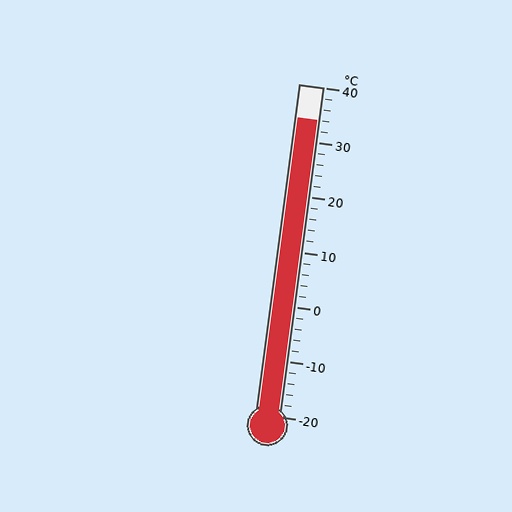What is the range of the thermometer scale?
The thermometer scale ranges from -20°C to 40°C.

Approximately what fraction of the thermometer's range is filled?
The thermometer is filled to approximately 90% of its range.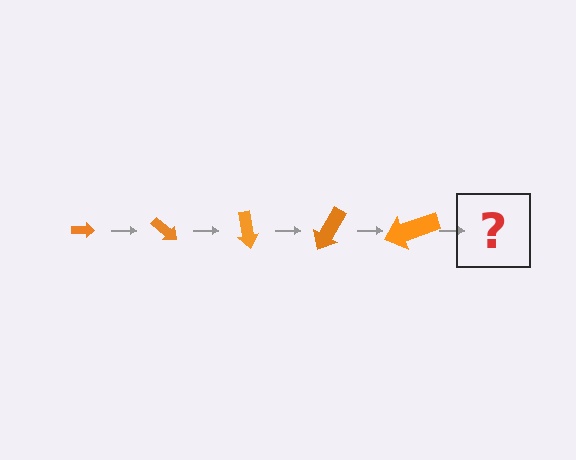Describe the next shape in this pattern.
It should be an arrow, larger than the previous one and rotated 200 degrees from the start.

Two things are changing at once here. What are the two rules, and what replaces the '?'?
The two rules are that the arrow grows larger each step and it rotates 40 degrees each step. The '?' should be an arrow, larger than the previous one and rotated 200 degrees from the start.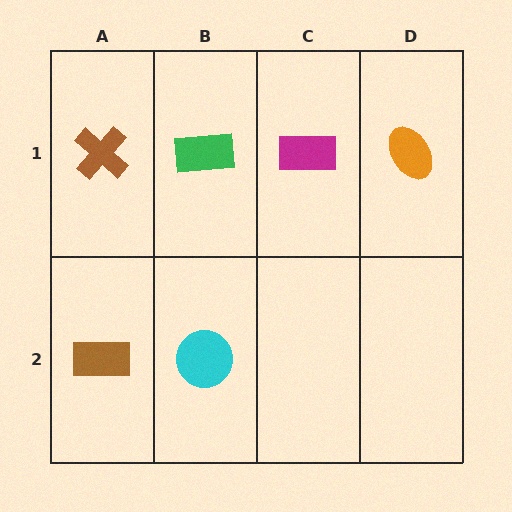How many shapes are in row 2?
2 shapes.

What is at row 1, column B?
A green rectangle.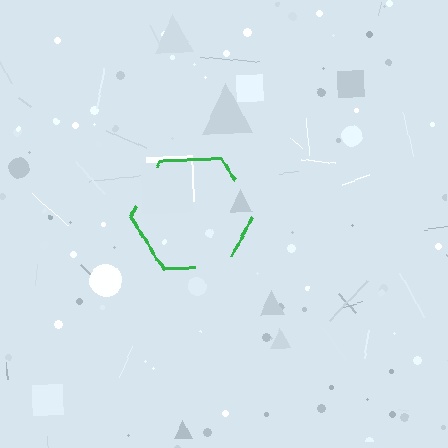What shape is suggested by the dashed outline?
The dashed outline suggests a hexagon.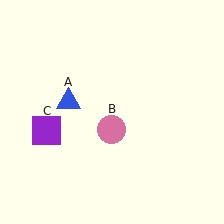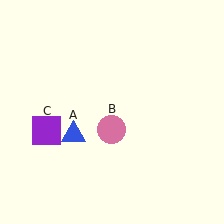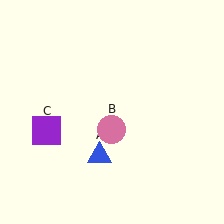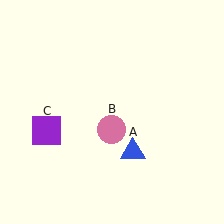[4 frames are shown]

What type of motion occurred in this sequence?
The blue triangle (object A) rotated counterclockwise around the center of the scene.